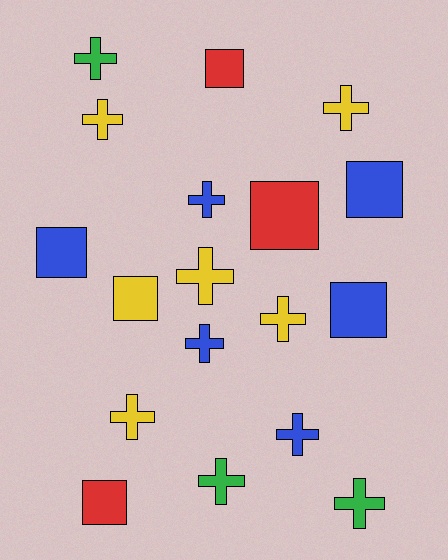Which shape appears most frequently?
Cross, with 11 objects.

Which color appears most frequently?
Blue, with 6 objects.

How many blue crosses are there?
There are 3 blue crosses.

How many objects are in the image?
There are 18 objects.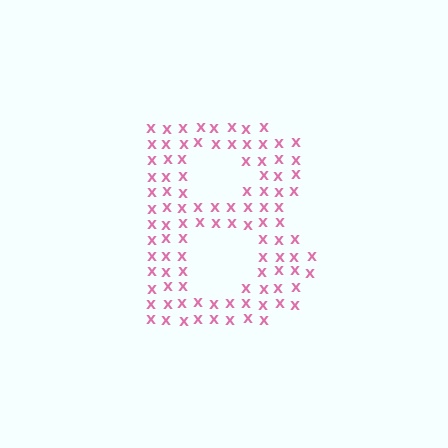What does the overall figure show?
The overall figure shows the letter B.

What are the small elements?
The small elements are letter X's.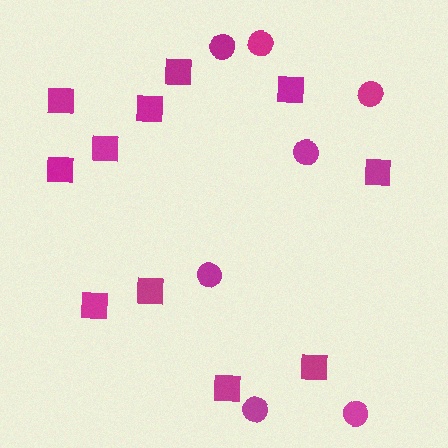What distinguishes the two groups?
There are 2 groups: one group of circles (7) and one group of squares (11).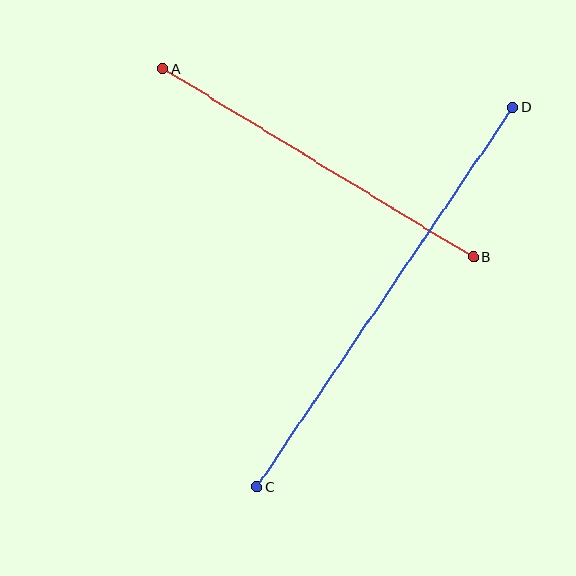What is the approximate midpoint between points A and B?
The midpoint is at approximately (318, 162) pixels.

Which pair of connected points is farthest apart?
Points C and D are farthest apart.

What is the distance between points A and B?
The distance is approximately 363 pixels.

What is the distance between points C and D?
The distance is approximately 458 pixels.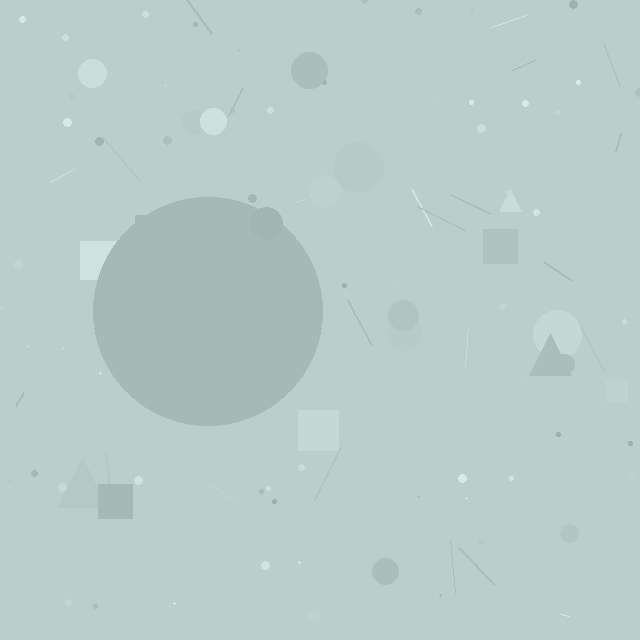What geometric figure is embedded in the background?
A circle is embedded in the background.